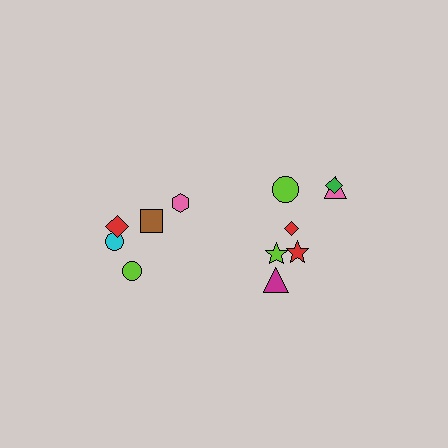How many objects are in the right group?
There are 7 objects.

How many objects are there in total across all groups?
There are 12 objects.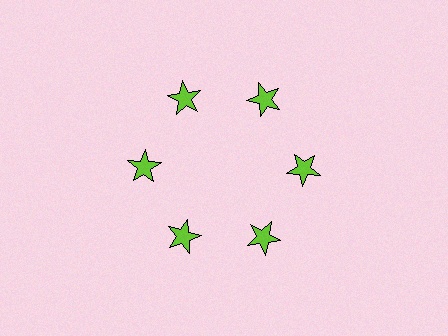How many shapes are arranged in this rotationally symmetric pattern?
There are 6 shapes, arranged in 6 groups of 1.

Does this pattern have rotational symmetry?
Yes, this pattern has 6-fold rotational symmetry. It looks the same after rotating 60 degrees around the center.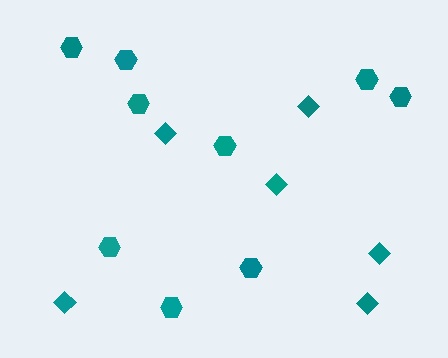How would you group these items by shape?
There are 2 groups: one group of hexagons (9) and one group of diamonds (6).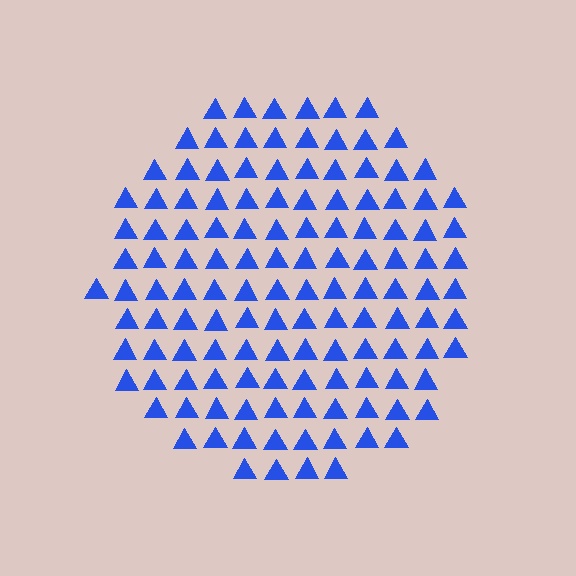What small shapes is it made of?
It is made of small triangles.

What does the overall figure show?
The overall figure shows a circle.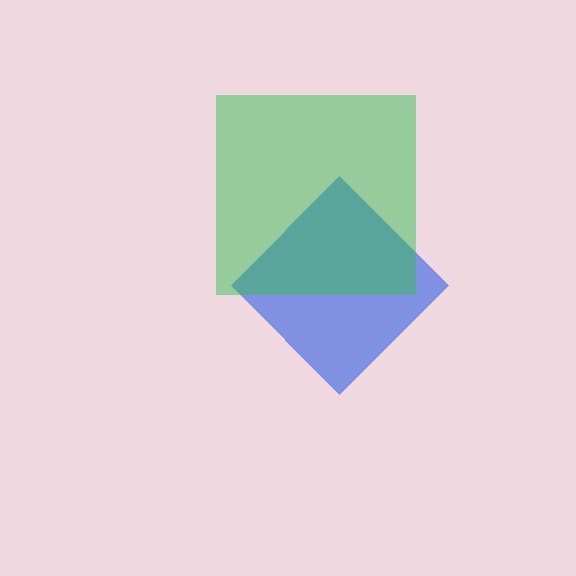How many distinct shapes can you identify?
There are 2 distinct shapes: a blue diamond, a green square.